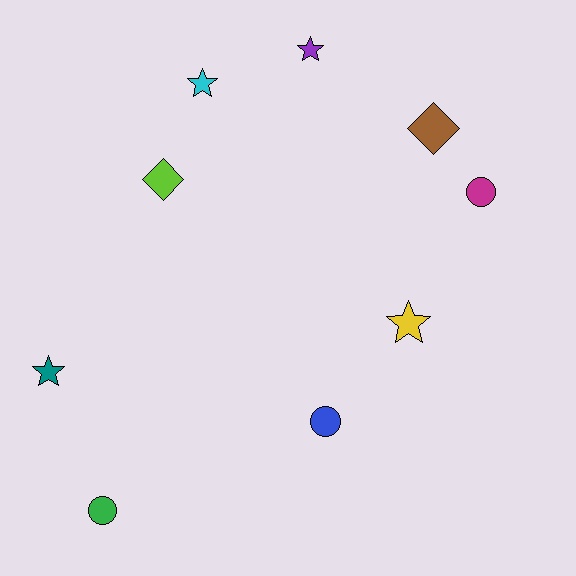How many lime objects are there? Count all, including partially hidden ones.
There is 1 lime object.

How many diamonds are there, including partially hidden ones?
There are 2 diamonds.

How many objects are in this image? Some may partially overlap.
There are 9 objects.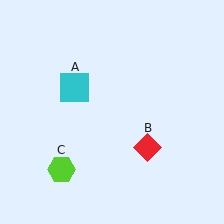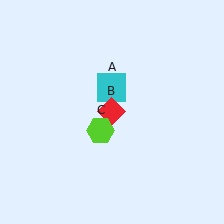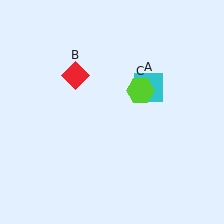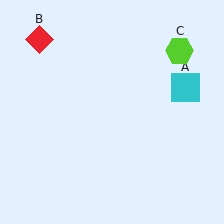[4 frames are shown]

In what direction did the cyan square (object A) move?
The cyan square (object A) moved right.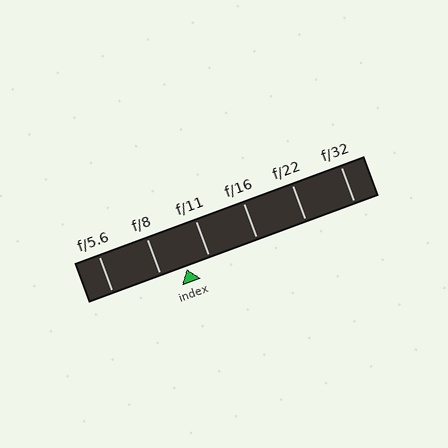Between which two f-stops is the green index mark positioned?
The index mark is between f/8 and f/11.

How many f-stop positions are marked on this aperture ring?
There are 6 f-stop positions marked.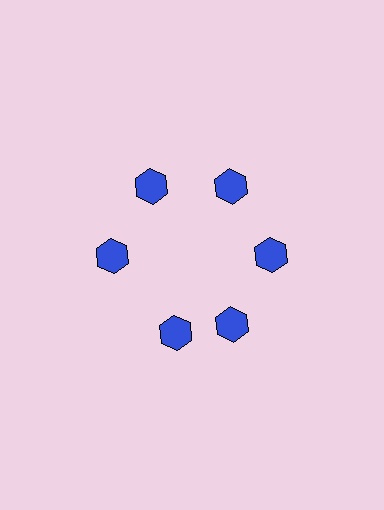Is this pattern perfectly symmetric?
No. The 6 blue hexagons are arranged in a ring, but one element near the 7 o'clock position is rotated out of alignment along the ring, breaking the 6-fold rotational symmetry.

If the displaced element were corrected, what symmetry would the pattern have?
It would have 6-fold rotational symmetry — the pattern would map onto itself every 60 degrees.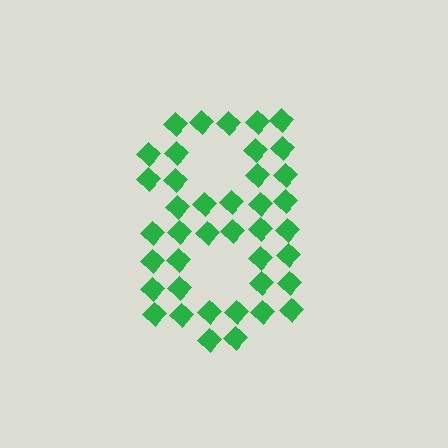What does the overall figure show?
The overall figure shows the digit 8.